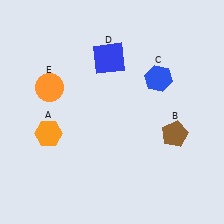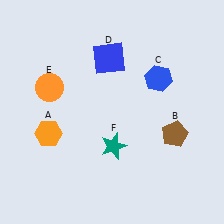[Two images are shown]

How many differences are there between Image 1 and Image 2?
There is 1 difference between the two images.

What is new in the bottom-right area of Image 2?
A teal star (F) was added in the bottom-right area of Image 2.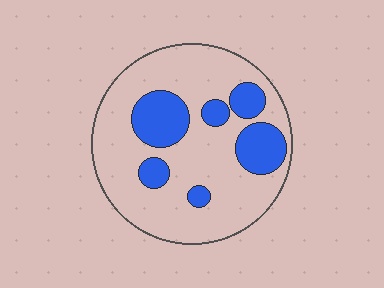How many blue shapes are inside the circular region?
6.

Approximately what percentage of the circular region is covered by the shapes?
Approximately 25%.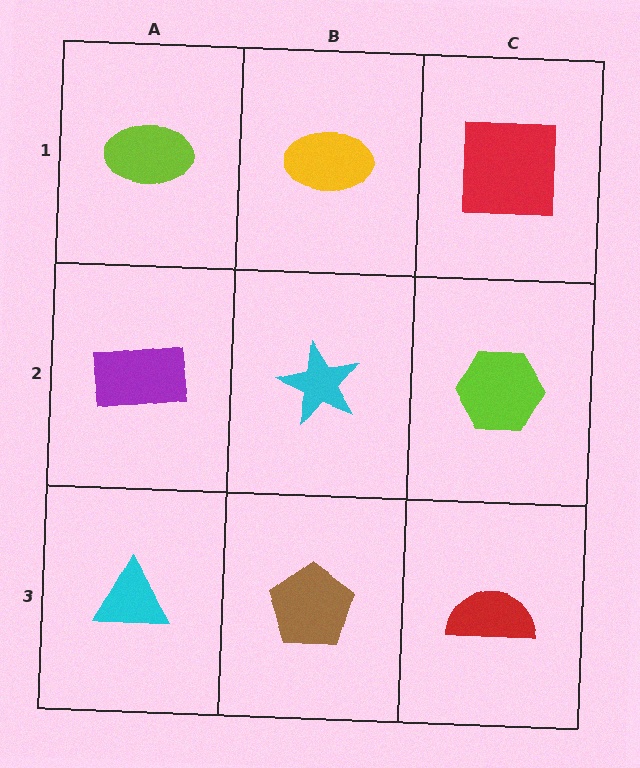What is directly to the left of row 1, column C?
A yellow ellipse.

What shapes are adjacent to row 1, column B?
A cyan star (row 2, column B), a lime ellipse (row 1, column A), a red square (row 1, column C).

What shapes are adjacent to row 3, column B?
A cyan star (row 2, column B), a cyan triangle (row 3, column A), a red semicircle (row 3, column C).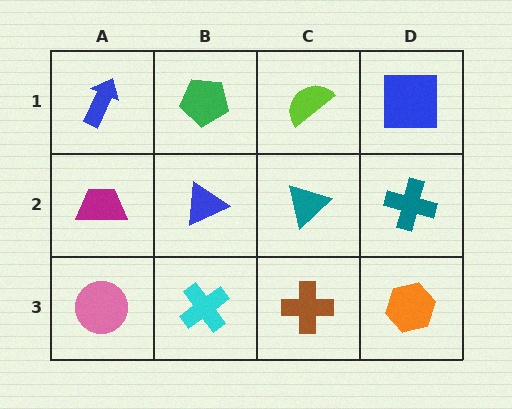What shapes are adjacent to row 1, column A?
A magenta trapezoid (row 2, column A), a green pentagon (row 1, column B).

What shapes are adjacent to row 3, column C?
A teal triangle (row 2, column C), a cyan cross (row 3, column B), an orange hexagon (row 3, column D).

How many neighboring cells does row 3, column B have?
3.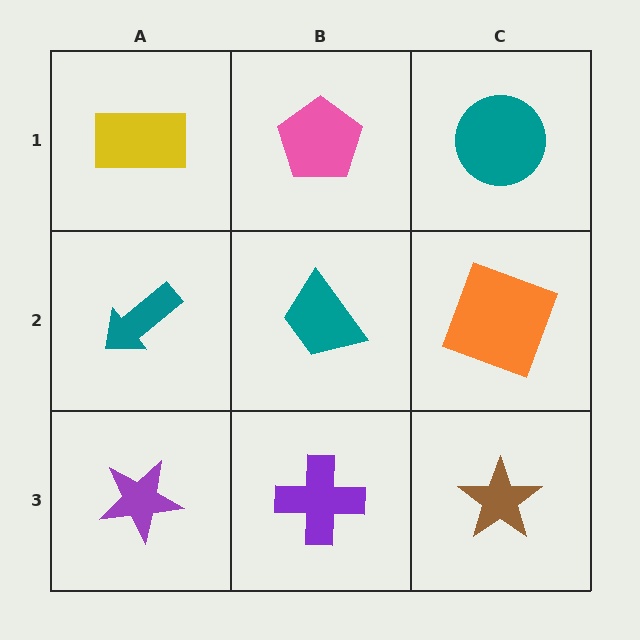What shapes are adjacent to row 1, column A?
A teal arrow (row 2, column A), a pink pentagon (row 1, column B).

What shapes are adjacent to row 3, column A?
A teal arrow (row 2, column A), a purple cross (row 3, column B).